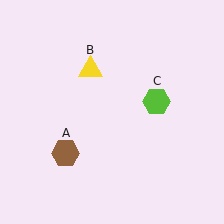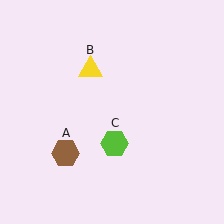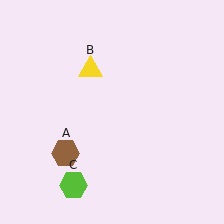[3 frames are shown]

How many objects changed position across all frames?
1 object changed position: lime hexagon (object C).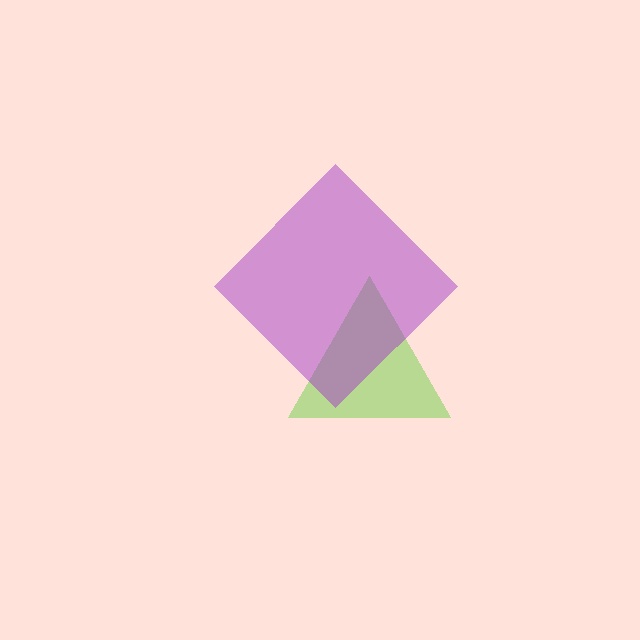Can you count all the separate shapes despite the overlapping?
Yes, there are 2 separate shapes.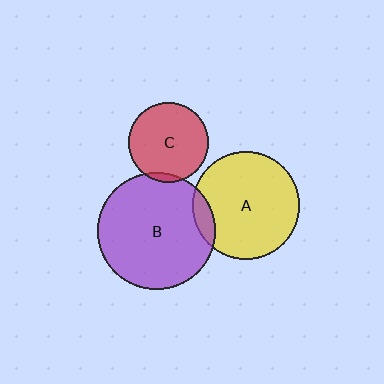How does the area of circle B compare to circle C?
Approximately 2.2 times.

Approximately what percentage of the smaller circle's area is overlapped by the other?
Approximately 10%.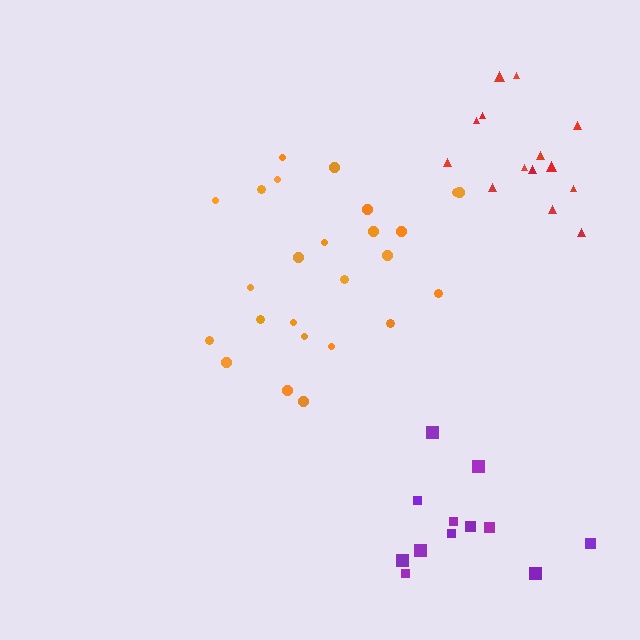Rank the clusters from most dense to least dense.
red, orange, purple.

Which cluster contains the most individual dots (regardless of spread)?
Orange (25).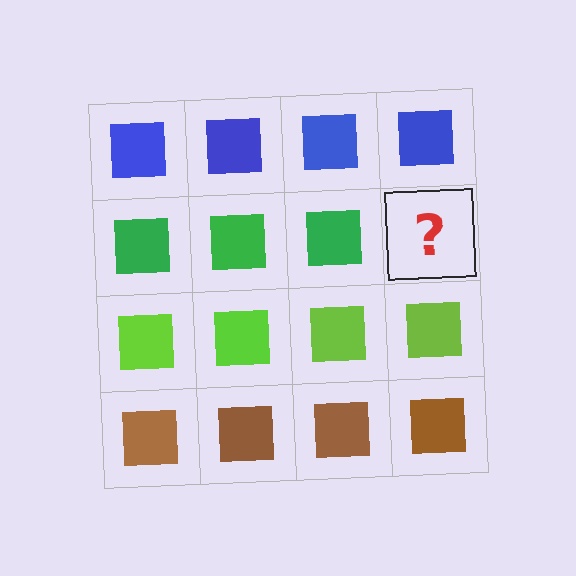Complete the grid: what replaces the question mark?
The question mark should be replaced with a green square.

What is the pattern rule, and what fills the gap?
The rule is that each row has a consistent color. The gap should be filled with a green square.